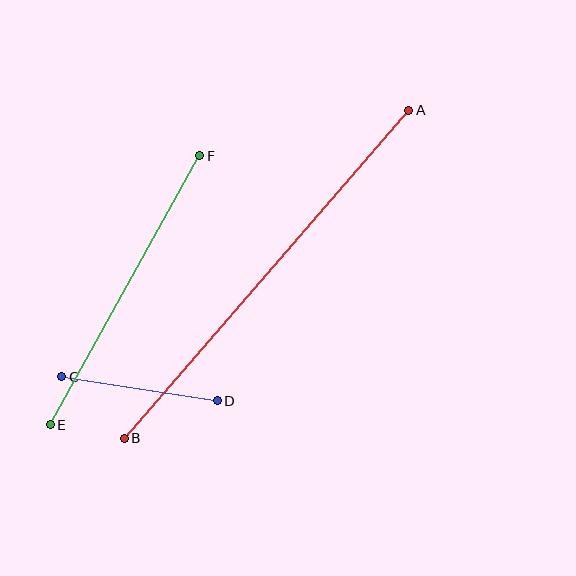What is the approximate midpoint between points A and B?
The midpoint is at approximately (267, 274) pixels.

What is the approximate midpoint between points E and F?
The midpoint is at approximately (125, 290) pixels.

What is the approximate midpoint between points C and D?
The midpoint is at approximately (140, 389) pixels.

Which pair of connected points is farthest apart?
Points A and B are farthest apart.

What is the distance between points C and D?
The distance is approximately 158 pixels.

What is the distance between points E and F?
The distance is approximately 308 pixels.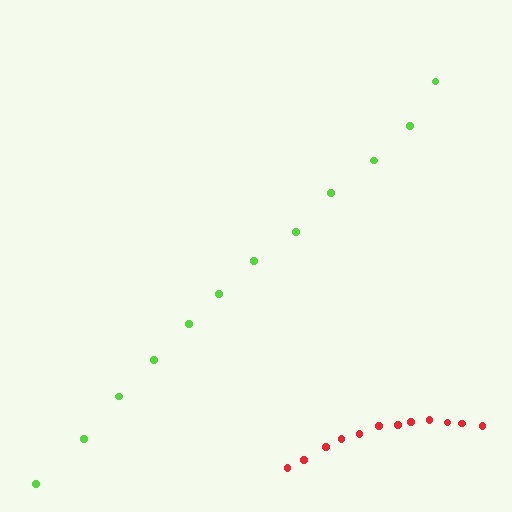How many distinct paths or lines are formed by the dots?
There are 2 distinct paths.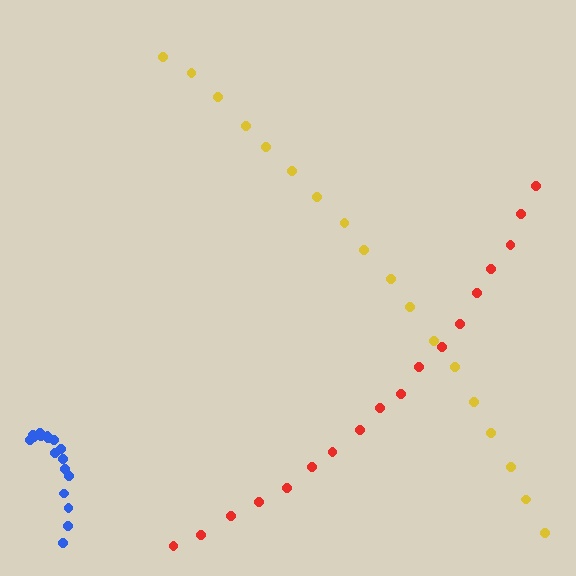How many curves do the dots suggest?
There are 3 distinct paths.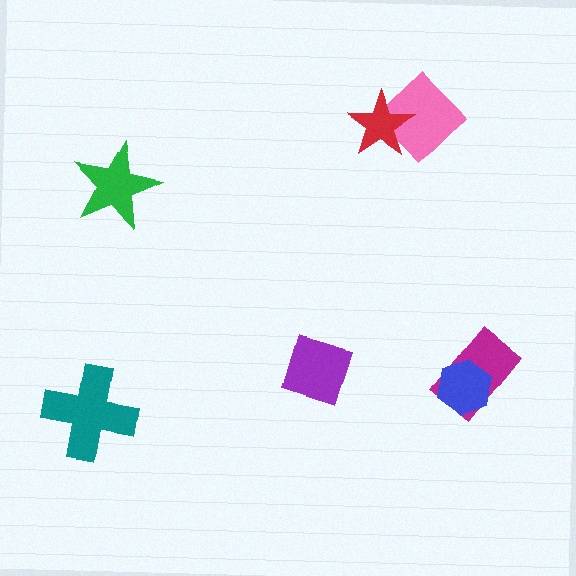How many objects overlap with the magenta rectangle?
1 object overlaps with the magenta rectangle.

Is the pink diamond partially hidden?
Yes, it is partially covered by another shape.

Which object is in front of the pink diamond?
The red star is in front of the pink diamond.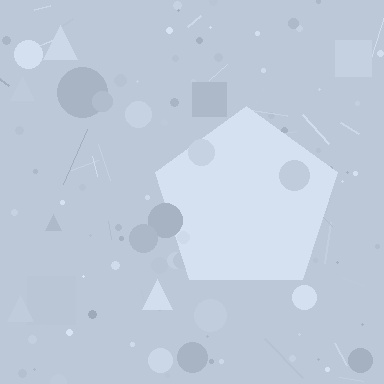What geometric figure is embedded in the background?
A pentagon is embedded in the background.